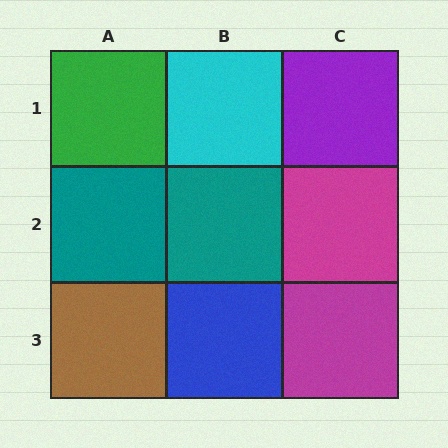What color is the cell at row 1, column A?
Green.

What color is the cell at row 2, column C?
Magenta.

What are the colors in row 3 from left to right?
Brown, blue, magenta.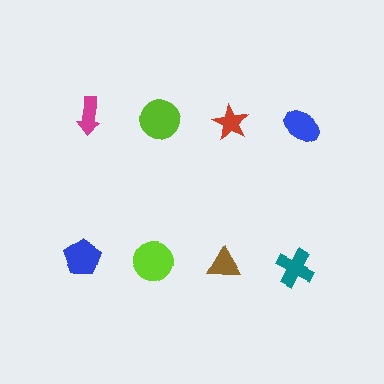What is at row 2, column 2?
A lime circle.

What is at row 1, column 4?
A blue ellipse.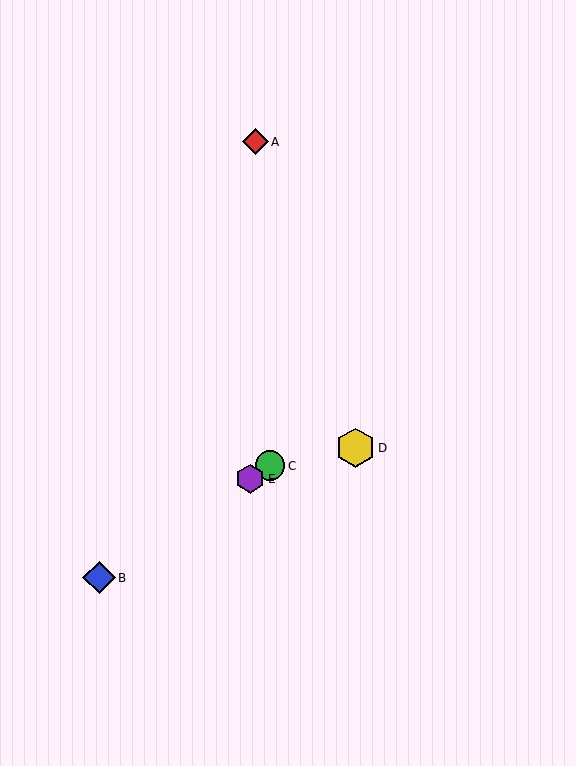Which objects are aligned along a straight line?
Objects B, C, E are aligned along a straight line.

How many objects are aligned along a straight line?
3 objects (B, C, E) are aligned along a straight line.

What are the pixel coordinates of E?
Object E is at (250, 479).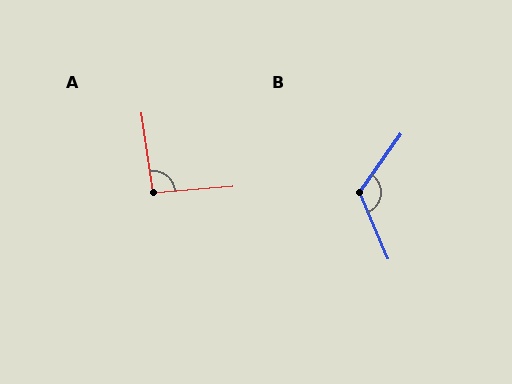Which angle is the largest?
B, at approximately 121 degrees.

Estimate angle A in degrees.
Approximately 94 degrees.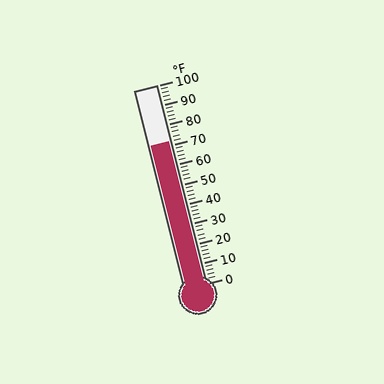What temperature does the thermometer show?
The thermometer shows approximately 72°F.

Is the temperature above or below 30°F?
The temperature is above 30°F.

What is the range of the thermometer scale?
The thermometer scale ranges from 0°F to 100°F.